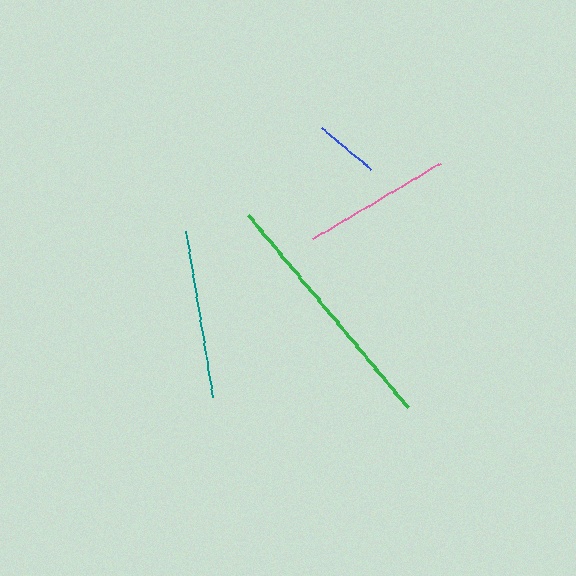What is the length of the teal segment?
The teal segment is approximately 168 pixels long.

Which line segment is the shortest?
The blue line is the shortest at approximately 64 pixels.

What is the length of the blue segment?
The blue segment is approximately 64 pixels long.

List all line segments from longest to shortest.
From longest to shortest: green, teal, pink, blue.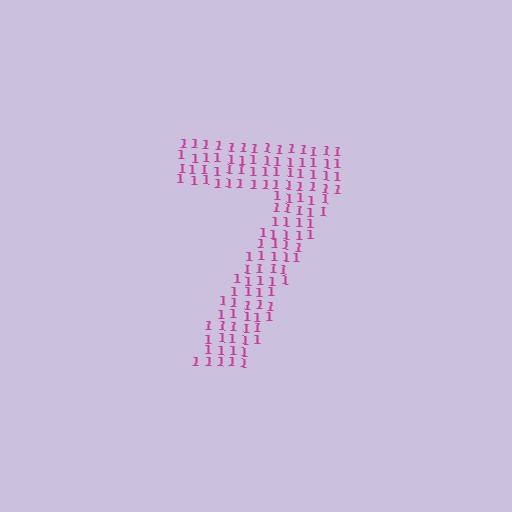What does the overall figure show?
The overall figure shows the digit 7.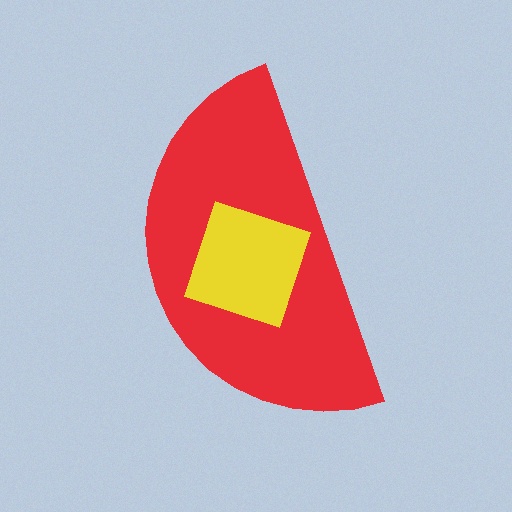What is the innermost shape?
The yellow diamond.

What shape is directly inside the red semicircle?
The yellow diamond.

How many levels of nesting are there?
2.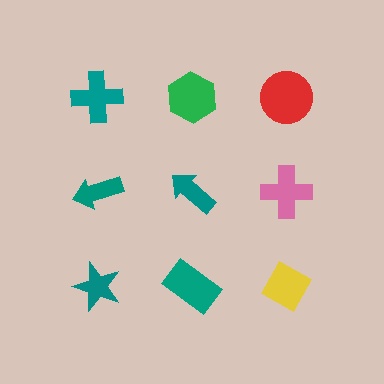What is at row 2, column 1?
A teal arrow.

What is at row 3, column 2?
A teal rectangle.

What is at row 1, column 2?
A green hexagon.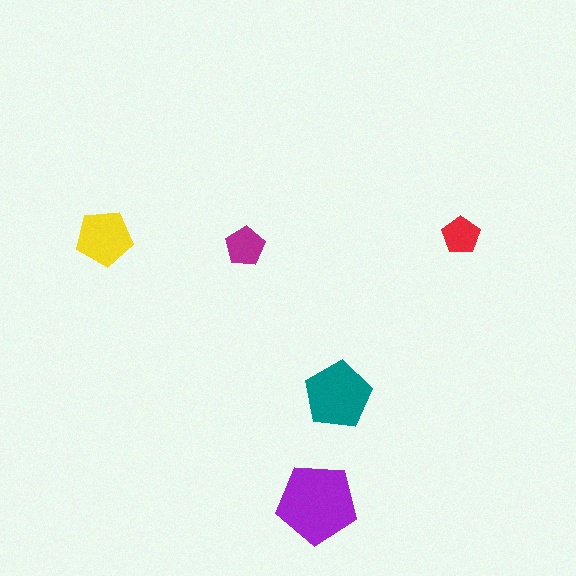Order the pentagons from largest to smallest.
the purple one, the teal one, the yellow one, the magenta one, the red one.